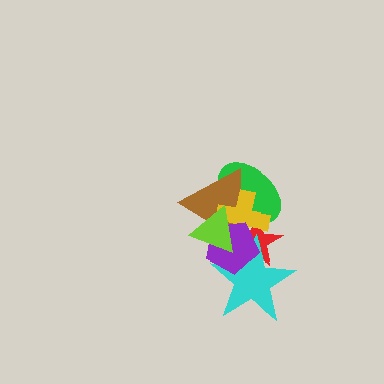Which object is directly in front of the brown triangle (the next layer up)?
The red star is directly in front of the brown triangle.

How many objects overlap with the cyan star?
4 objects overlap with the cyan star.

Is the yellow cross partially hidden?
Yes, it is partially covered by another shape.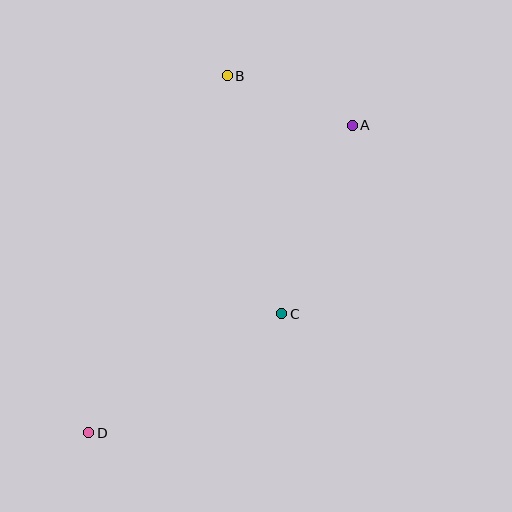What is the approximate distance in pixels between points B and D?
The distance between B and D is approximately 383 pixels.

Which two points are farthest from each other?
Points A and D are farthest from each other.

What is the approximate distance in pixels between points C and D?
The distance between C and D is approximately 227 pixels.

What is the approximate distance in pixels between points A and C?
The distance between A and C is approximately 202 pixels.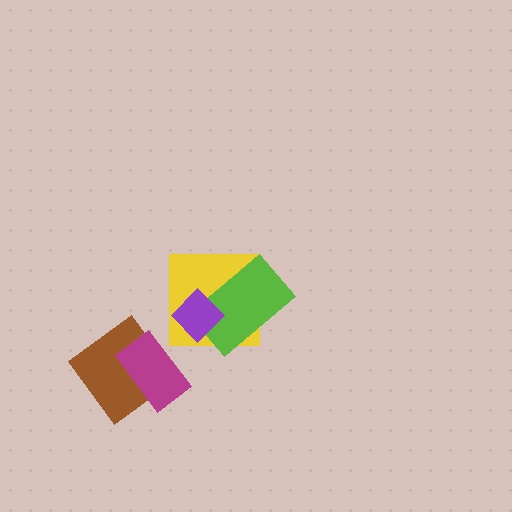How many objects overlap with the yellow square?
2 objects overlap with the yellow square.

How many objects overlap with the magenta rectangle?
1 object overlaps with the magenta rectangle.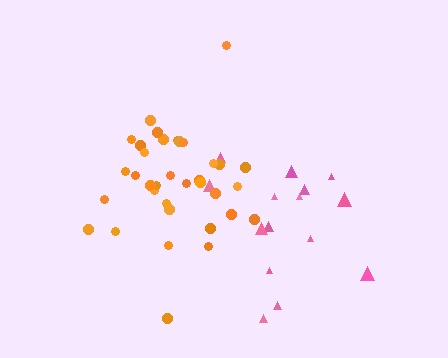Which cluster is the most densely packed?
Orange.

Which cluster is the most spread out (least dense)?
Pink.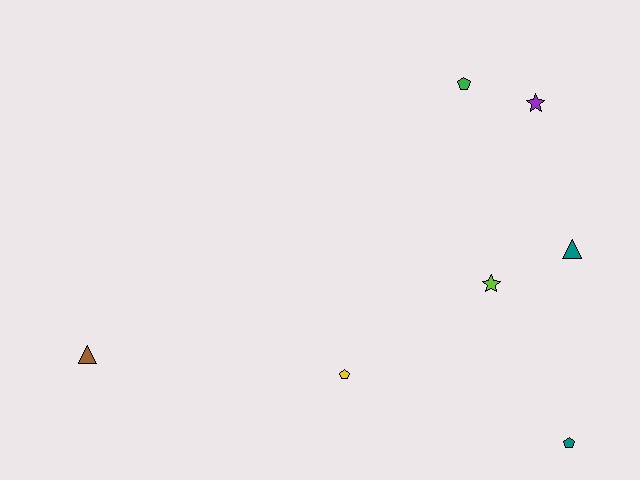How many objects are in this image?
There are 7 objects.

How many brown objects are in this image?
There is 1 brown object.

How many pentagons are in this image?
There are 3 pentagons.